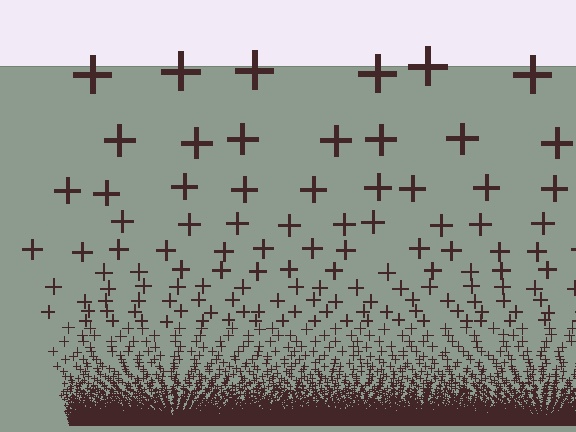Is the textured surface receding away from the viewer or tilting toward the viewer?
The surface appears to tilt toward the viewer. Texture elements get larger and sparser toward the top.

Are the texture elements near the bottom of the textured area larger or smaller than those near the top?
Smaller. The gradient is inverted — elements near the bottom are smaller and denser.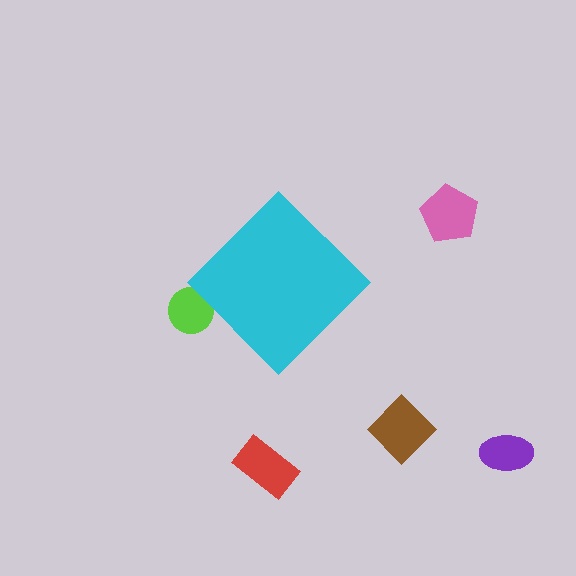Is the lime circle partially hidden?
Yes, the lime circle is partially hidden behind the cyan diamond.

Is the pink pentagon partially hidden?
No, the pink pentagon is fully visible.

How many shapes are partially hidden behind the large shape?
1 shape is partially hidden.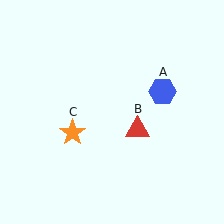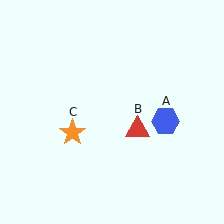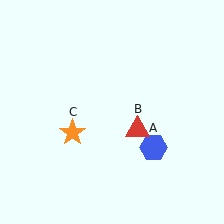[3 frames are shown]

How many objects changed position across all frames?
1 object changed position: blue hexagon (object A).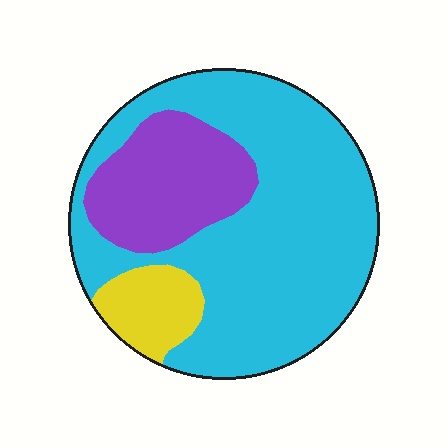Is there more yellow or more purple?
Purple.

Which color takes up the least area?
Yellow, at roughly 10%.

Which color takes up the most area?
Cyan, at roughly 70%.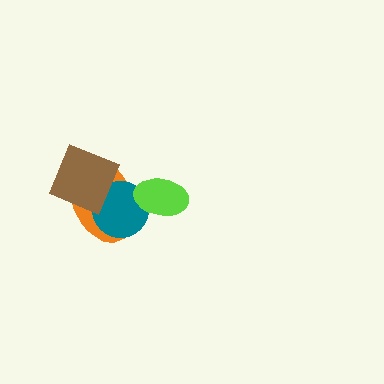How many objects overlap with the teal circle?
3 objects overlap with the teal circle.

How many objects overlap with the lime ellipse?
2 objects overlap with the lime ellipse.